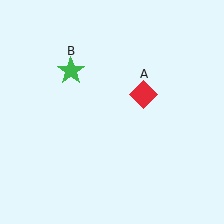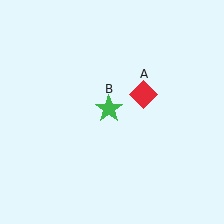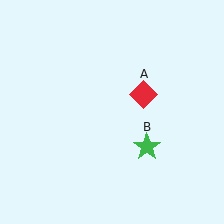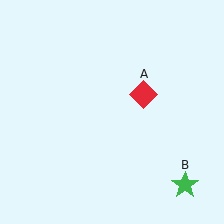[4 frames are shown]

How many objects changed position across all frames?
1 object changed position: green star (object B).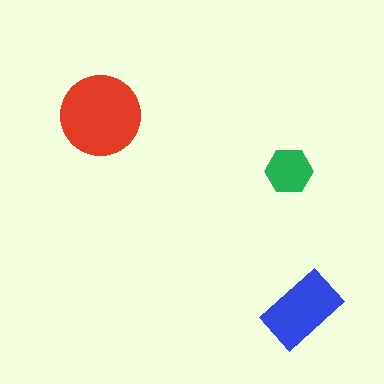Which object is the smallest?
The green hexagon.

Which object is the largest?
The red circle.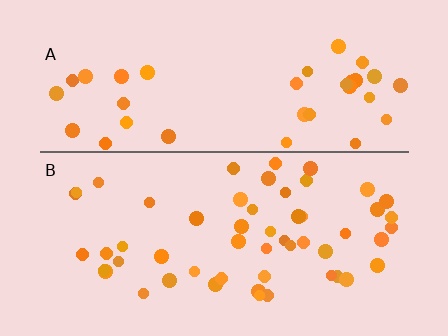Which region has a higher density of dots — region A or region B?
B (the bottom).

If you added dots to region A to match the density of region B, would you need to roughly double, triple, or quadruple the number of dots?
Approximately double.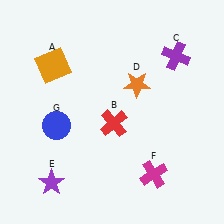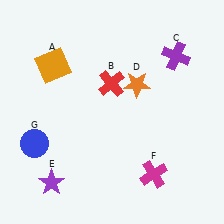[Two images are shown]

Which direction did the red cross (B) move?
The red cross (B) moved up.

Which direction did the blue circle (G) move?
The blue circle (G) moved left.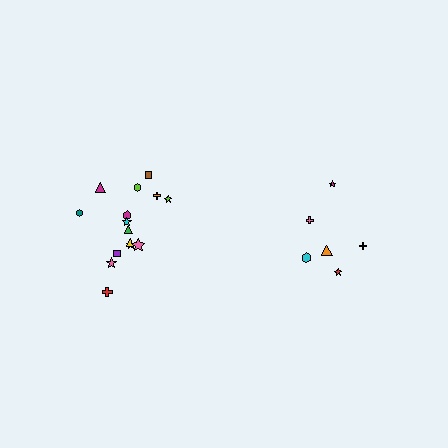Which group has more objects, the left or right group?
The left group.